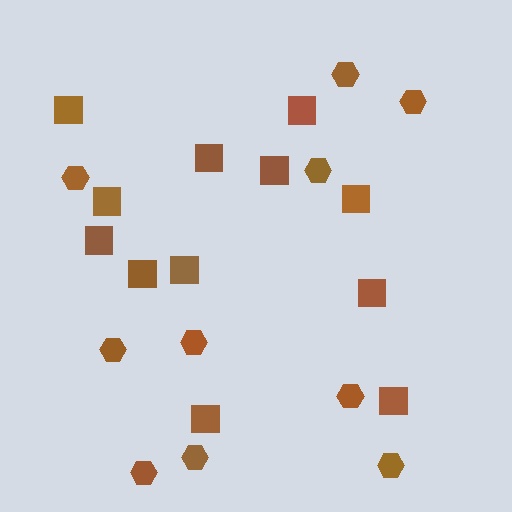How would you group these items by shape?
There are 2 groups: one group of hexagons (10) and one group of squares (12).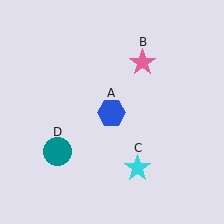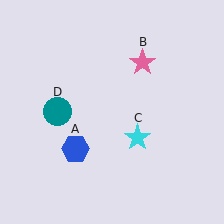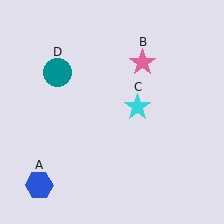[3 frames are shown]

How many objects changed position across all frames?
3 objects changed position: blue hexagon (object A), cyan star (object C), teal circle (object D).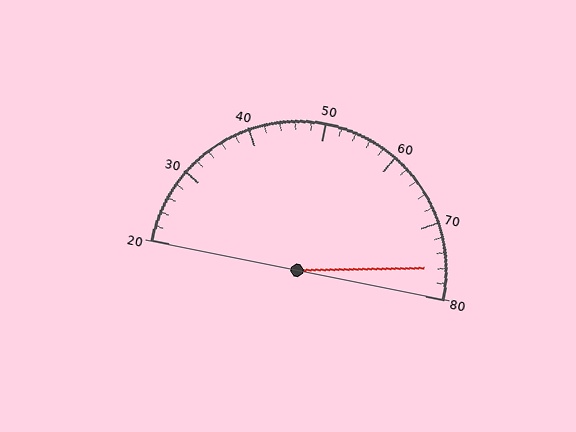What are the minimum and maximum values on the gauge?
The gauge ranges from 20 to 80.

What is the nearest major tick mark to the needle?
The nearest major tick mark is 80.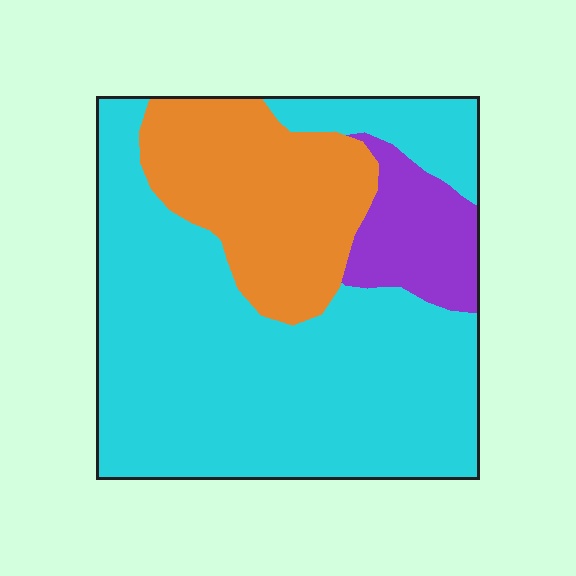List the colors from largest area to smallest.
From largest to smallest: cyan, orange, purple.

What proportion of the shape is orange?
Orange covers around 25% of the shape.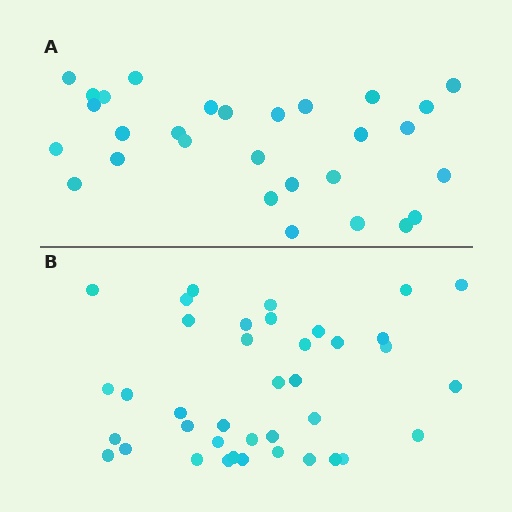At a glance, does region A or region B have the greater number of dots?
Region B (the bottom region) has more dots.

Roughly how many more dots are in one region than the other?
Region B has roughly 10 or so more dots than region A.